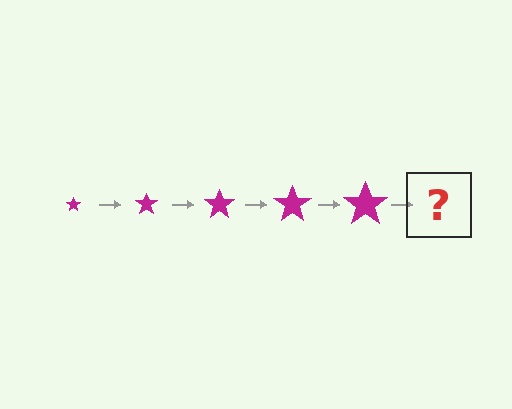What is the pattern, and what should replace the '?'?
The pattern is that the star gets progressively larger each step. The '?' should be a magenta star, larger than the previous one.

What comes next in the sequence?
The next element should be a magenta star, larger than the previous one.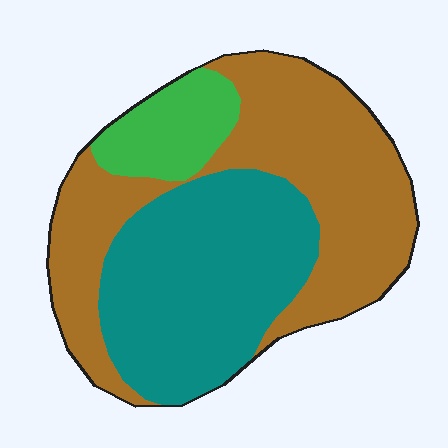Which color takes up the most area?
Brown, at roughly 50%.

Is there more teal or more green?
Teal.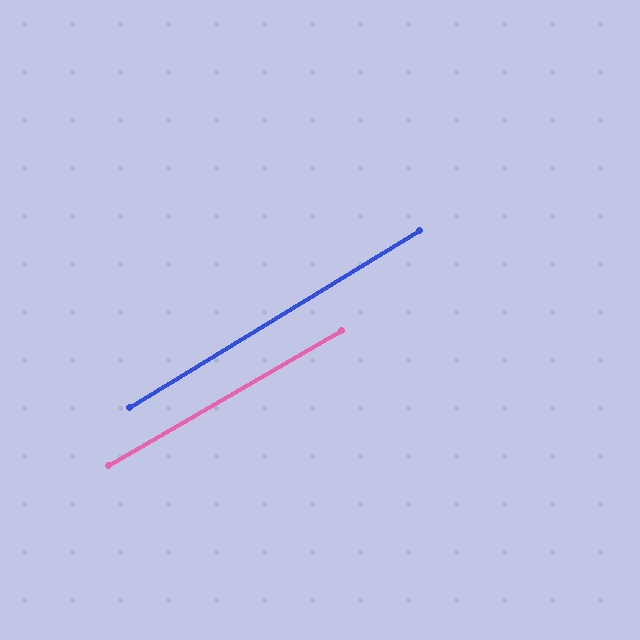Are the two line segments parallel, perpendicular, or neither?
Parallel — their directions differ by only 1.0°.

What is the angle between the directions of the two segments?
Approximately 1 degree.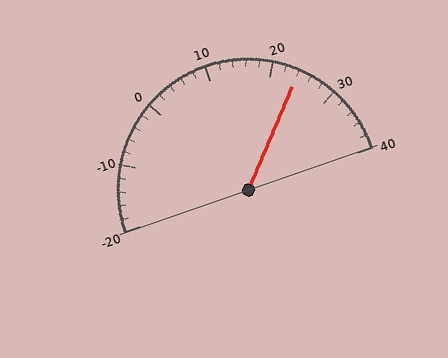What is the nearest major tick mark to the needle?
The nearest major tick mark is 20.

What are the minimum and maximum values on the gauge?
The gauge ranges from -20 to 40.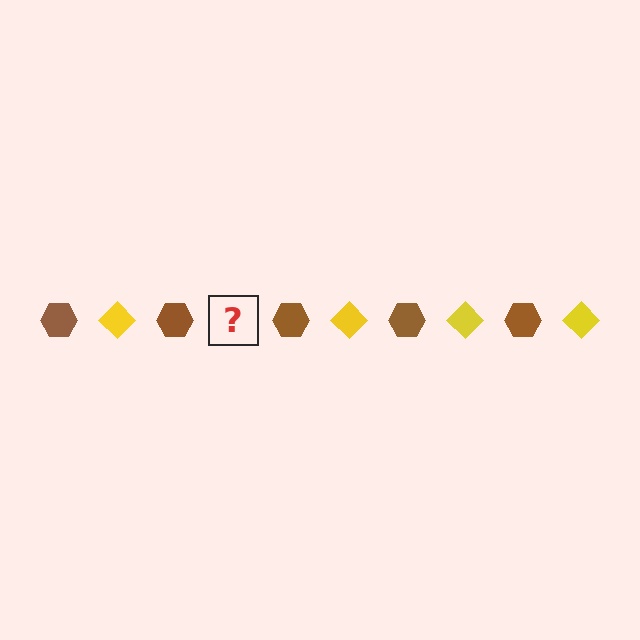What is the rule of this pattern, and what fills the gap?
The rule is that the pattern alternates between brown hexagon and yellow diamond. The gap should be filled with a yellow diamond.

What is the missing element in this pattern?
The missing element is a yellow diamond.